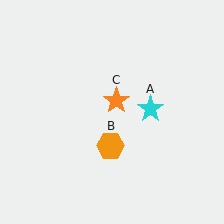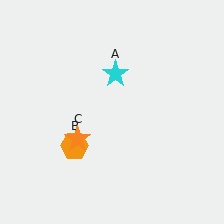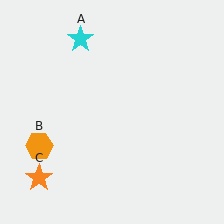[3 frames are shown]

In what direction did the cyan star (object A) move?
The cyan star (object A) moved up and to the left.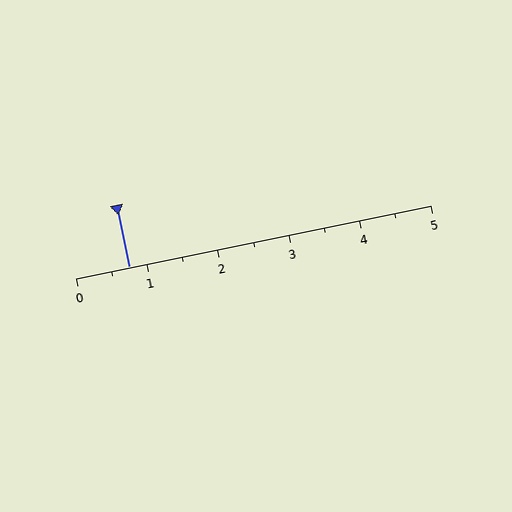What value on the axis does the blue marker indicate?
The marker indicates approximately 0.8.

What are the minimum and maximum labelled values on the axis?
The axis runs from 0 to 5.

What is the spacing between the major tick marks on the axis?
The major ticks are spaced 1 apart.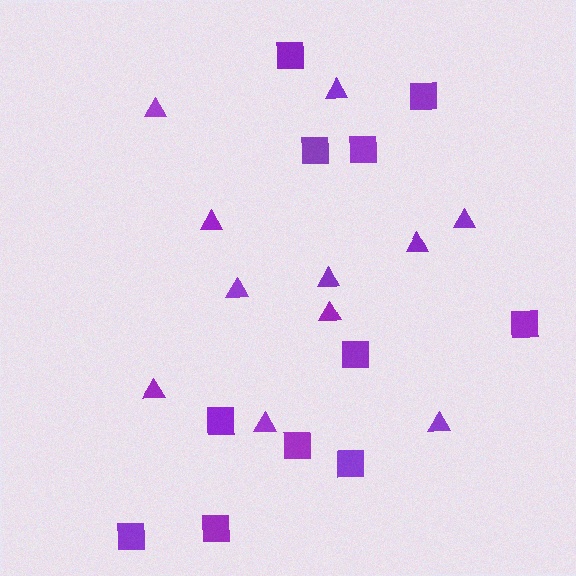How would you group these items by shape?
There are 2 groups: one group of triangles (11) and one group of squares (11).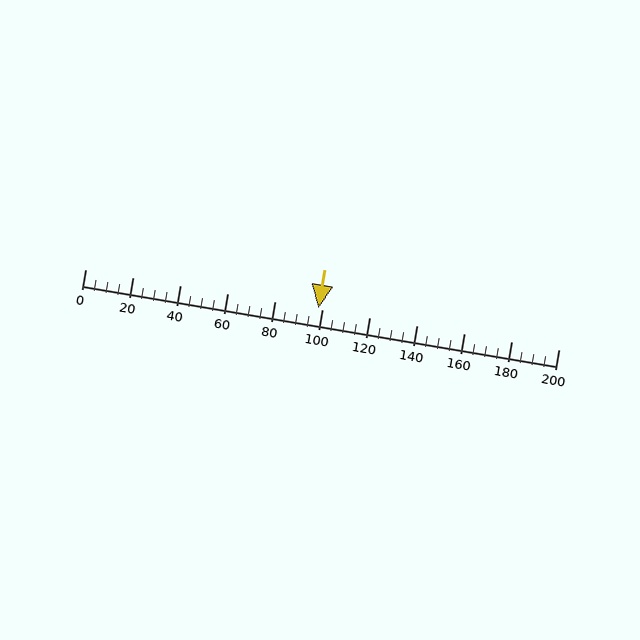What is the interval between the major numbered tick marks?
The major tick marks are spaced 20 units apart.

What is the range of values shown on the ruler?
The ruler shows values from 0 to 200.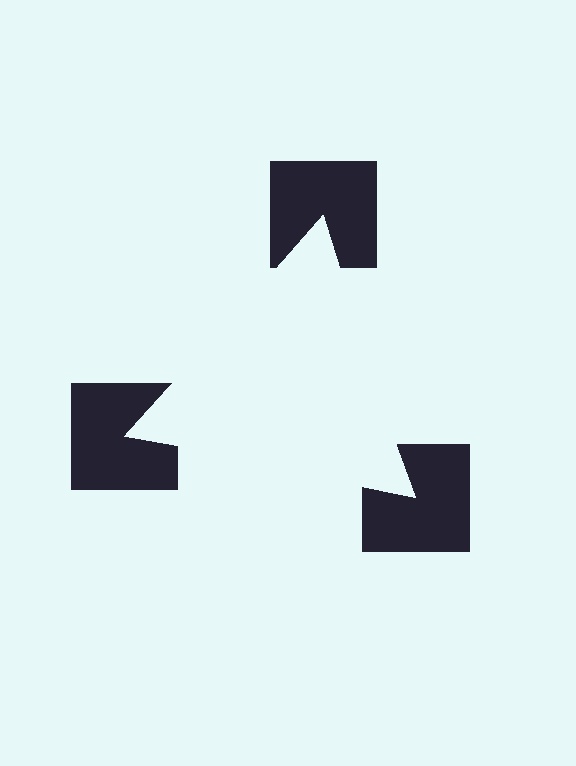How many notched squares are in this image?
There are 3 — one at each vertex of the illusory triangle.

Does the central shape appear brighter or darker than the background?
It typically appears slightly brighter than the background, even though no actual brightness change is drawn.